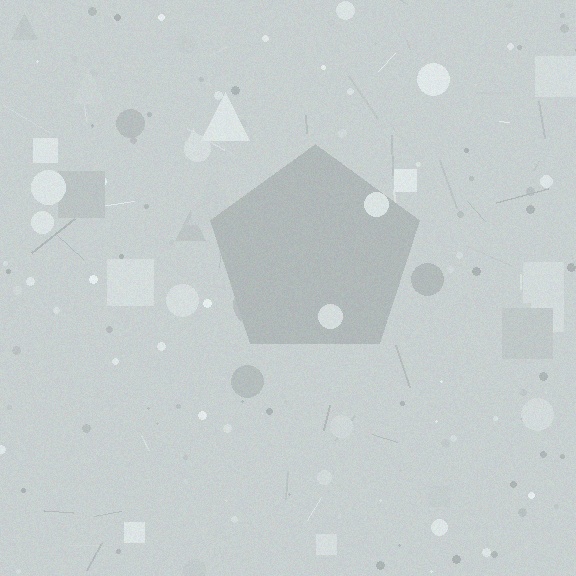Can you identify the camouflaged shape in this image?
The camouflaged shape is a pentagon.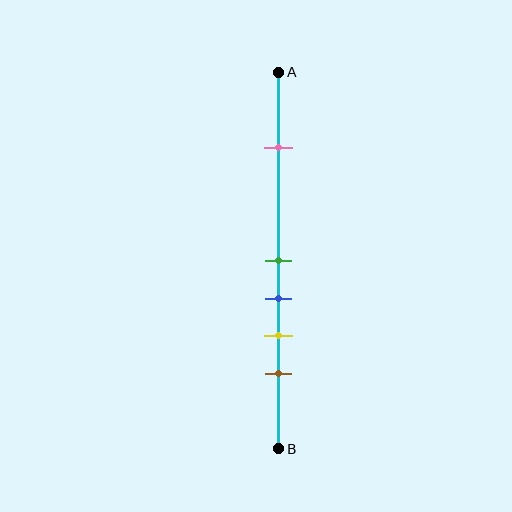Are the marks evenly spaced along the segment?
No, the marks are not evenly spaced.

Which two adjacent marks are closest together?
The green and blue marks are the closest adjacent pair.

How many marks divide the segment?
There are 5 marks dividing the segment.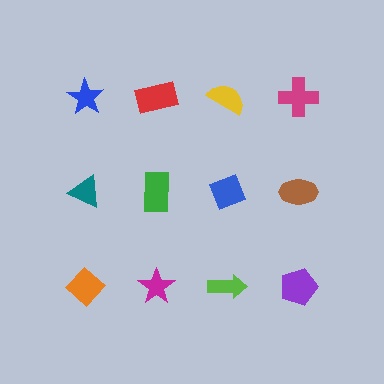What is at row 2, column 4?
A brown ellipse.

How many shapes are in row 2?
4 shapes.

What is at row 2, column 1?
A teal triangle.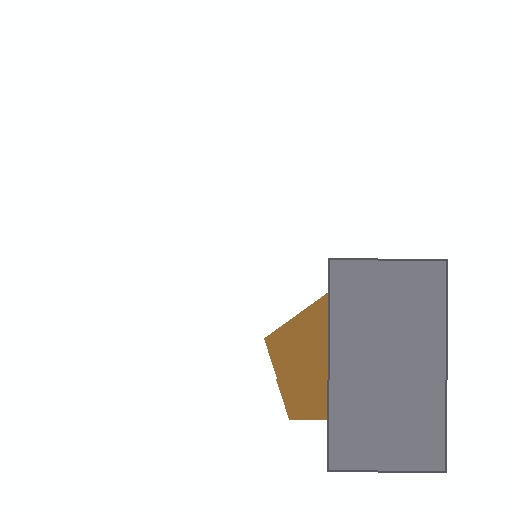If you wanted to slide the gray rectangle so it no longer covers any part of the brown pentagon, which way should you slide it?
Slide it right — that is the most direct way to separate the two shapes.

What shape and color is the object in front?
The object in front is a gray rectangle.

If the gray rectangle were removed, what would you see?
You would see the complete brown pentagon.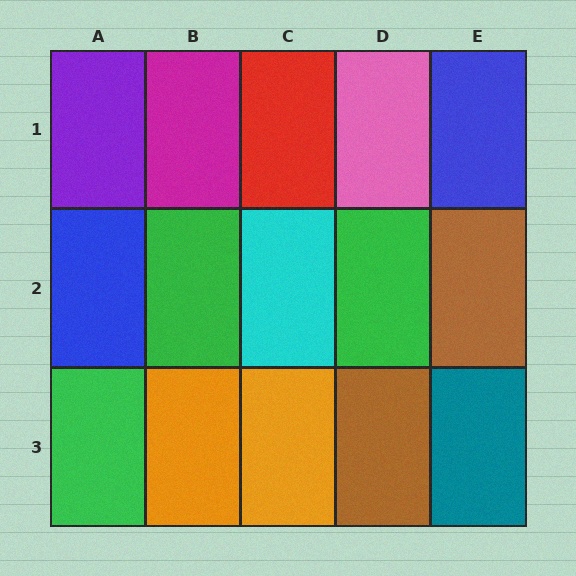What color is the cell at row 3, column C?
Orange.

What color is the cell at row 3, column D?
Brown.